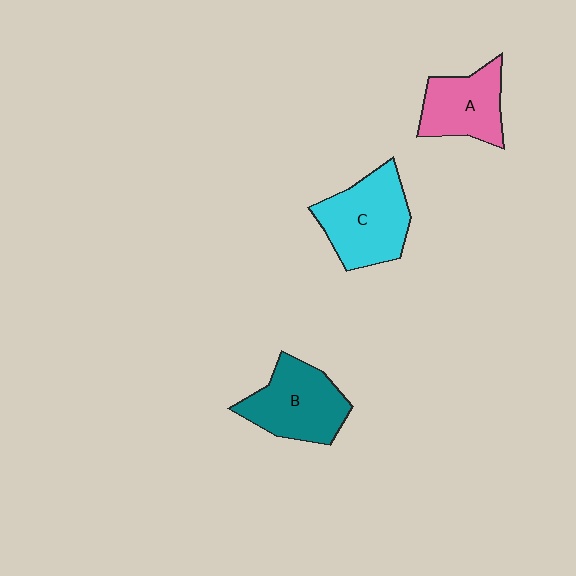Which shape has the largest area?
Shape C (cyan).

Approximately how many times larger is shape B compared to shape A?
Approximately 1.2 times.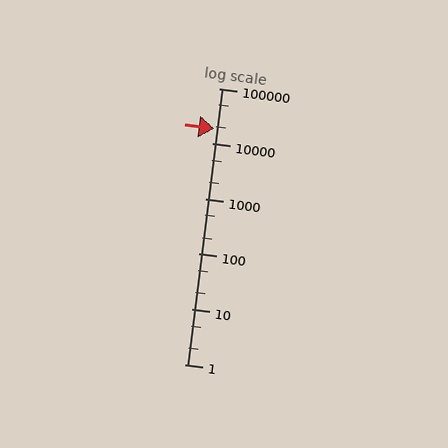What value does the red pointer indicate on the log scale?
The pointer indicates approximately 19000.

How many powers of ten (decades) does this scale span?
The scale spans 5 decades, from 1 to 100000.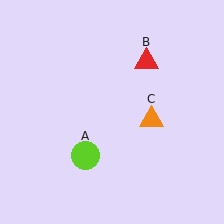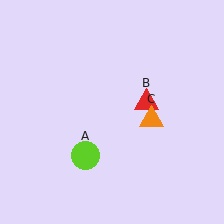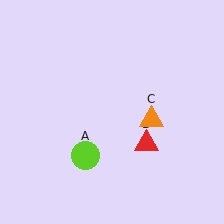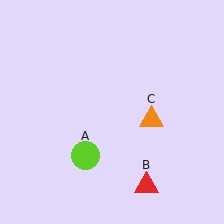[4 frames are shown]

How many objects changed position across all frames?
1 object changed position: red triangle (object B).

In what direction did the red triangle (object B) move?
The red triangle (object B) moved down.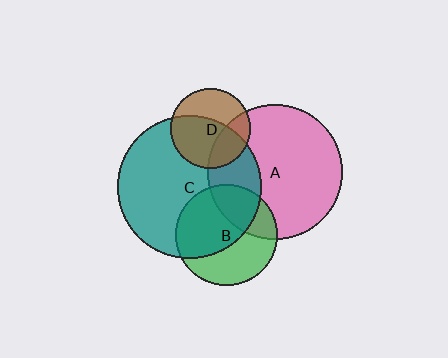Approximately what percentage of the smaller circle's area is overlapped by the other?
Approximately 60%.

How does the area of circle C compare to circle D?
Approximately 3.2 times.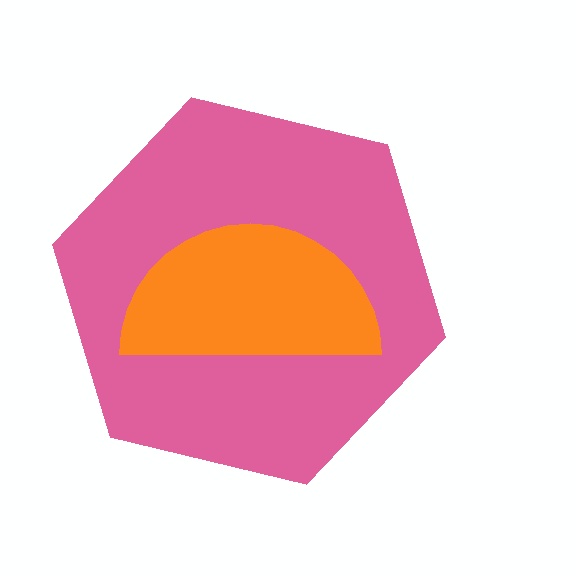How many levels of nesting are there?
2.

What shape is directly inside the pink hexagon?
The orange semicircle.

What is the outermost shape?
The pink hexagon.